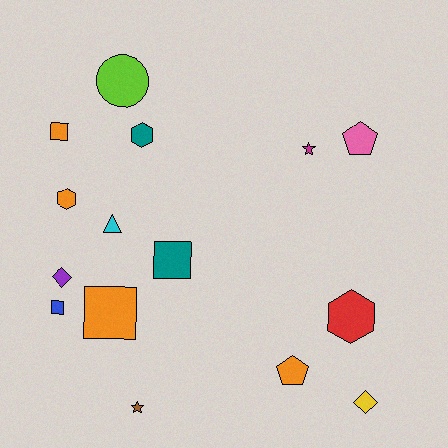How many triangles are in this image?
There is 1 triangle.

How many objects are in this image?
There are 15 objects.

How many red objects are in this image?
There is 1 red object.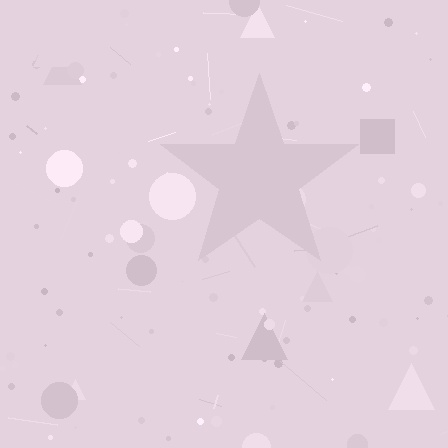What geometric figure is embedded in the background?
A star is embedded in the background.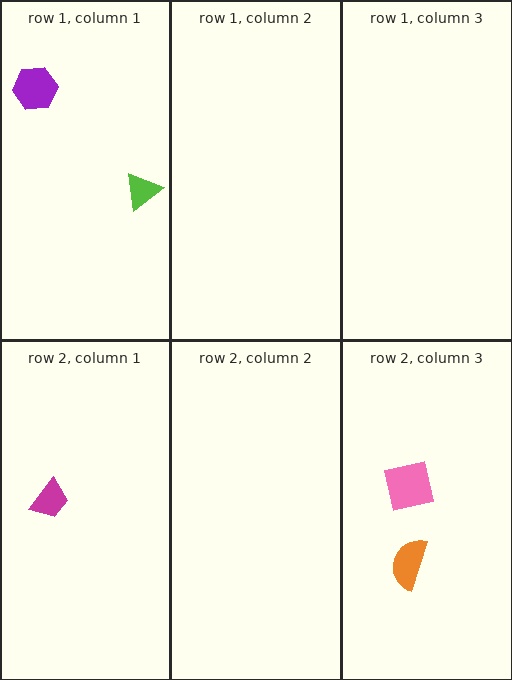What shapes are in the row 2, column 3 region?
The orange semicircle, the pink square.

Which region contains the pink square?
The row 2, column 3 region.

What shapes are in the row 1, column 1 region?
The purple hexagon, the lime triangle.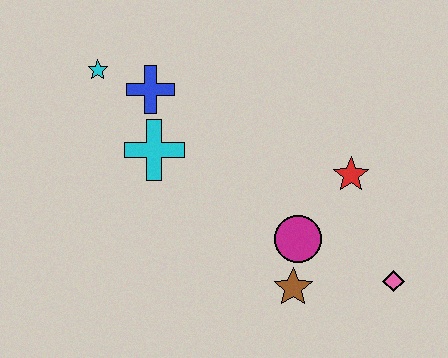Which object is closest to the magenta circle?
The brown star is closest to the magenta circle.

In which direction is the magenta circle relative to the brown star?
The magenta circle is above the brown star.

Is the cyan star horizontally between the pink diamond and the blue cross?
No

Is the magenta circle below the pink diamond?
No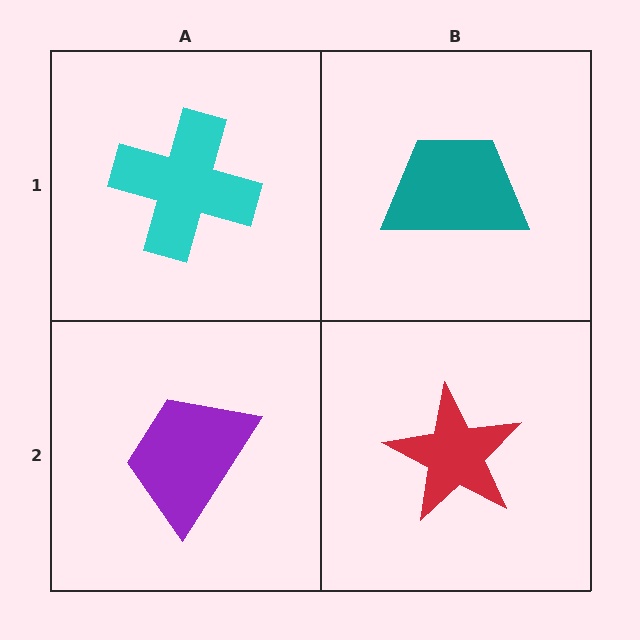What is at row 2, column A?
A purple trapezoid.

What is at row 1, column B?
A teal trapezoid.